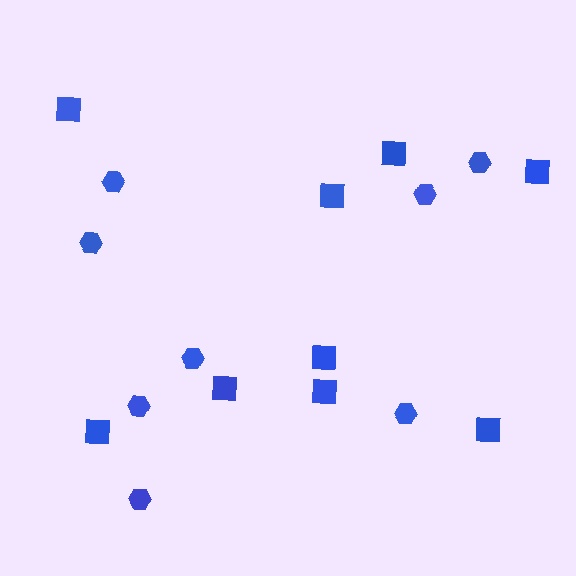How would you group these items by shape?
There are 2 groups: one group of squares (9) and one group of hexagons (8).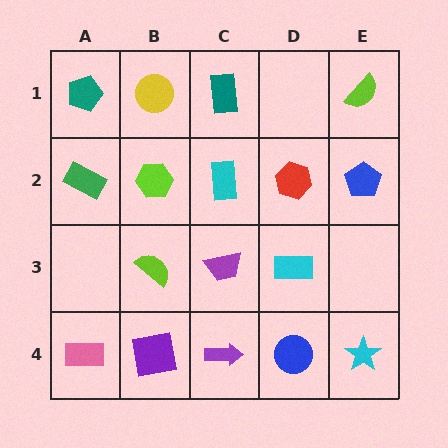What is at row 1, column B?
A yellow circle.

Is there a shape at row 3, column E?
No, that cell is empty.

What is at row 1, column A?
A teal pentagon.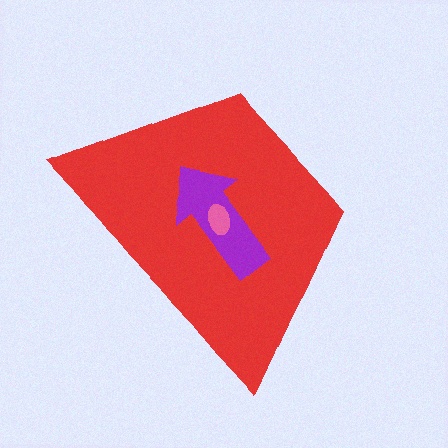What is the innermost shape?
The pink ellipse.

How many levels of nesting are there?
3.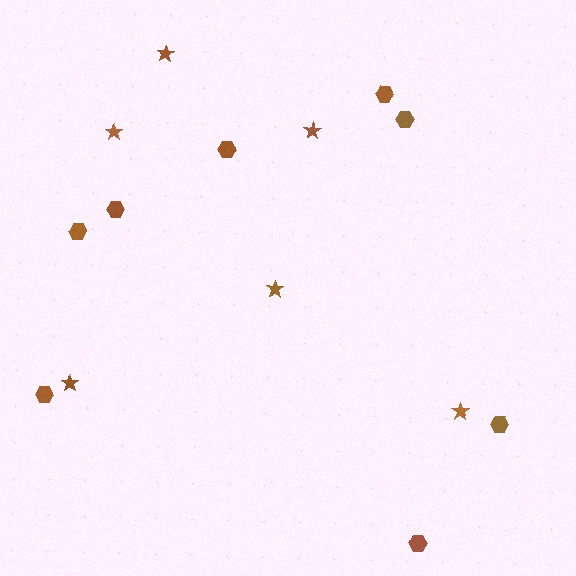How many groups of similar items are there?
There are 2 groups: one group of hexagons (8) and one group of stars (6).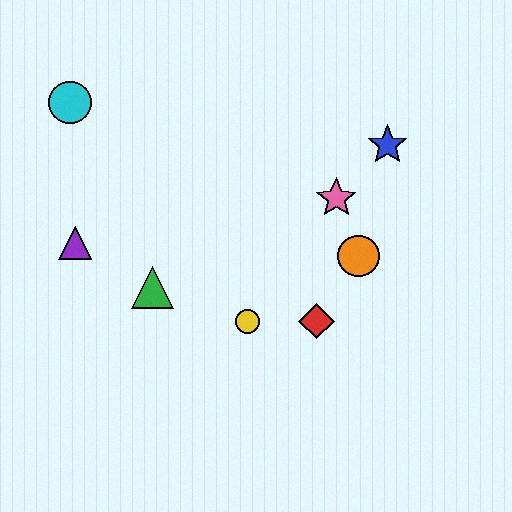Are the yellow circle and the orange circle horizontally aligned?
No, the yellow circle is at y≈321 and the orange circle is at y≈256.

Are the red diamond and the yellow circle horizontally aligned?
Yes, both are at y≈321.